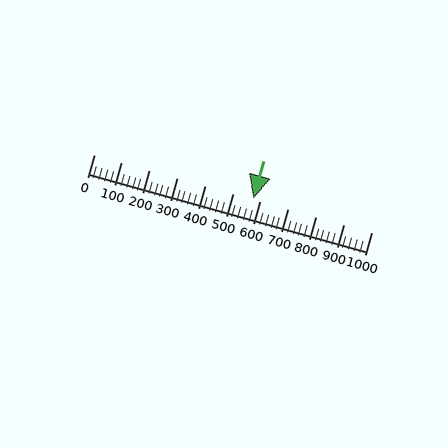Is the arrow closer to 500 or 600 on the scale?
The arrow is closer to 600.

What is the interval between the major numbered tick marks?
The major tick marks are spaced 100 units apart.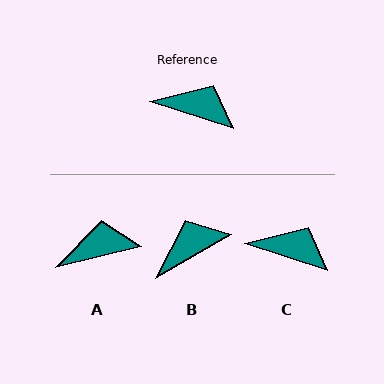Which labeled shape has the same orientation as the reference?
C.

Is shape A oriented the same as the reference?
No, it is off by about 32 degrees.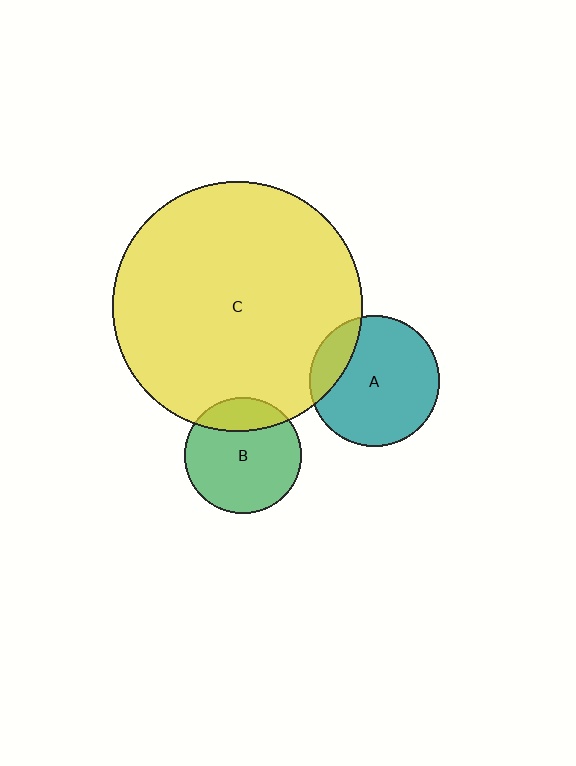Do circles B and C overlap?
Yes.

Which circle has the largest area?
Circle C (yellow).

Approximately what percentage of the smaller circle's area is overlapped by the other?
Approximately 20%.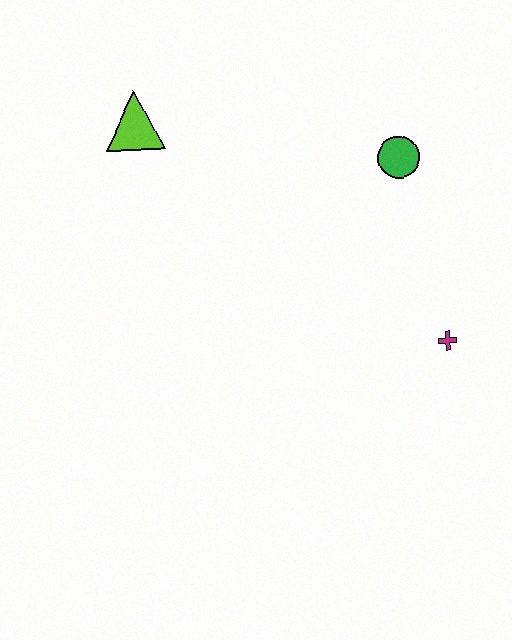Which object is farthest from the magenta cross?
The lime triangle is farthest from the magenta cross.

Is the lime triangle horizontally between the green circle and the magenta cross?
No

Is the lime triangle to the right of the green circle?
No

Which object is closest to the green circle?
The magenta cross is closest to the green circle.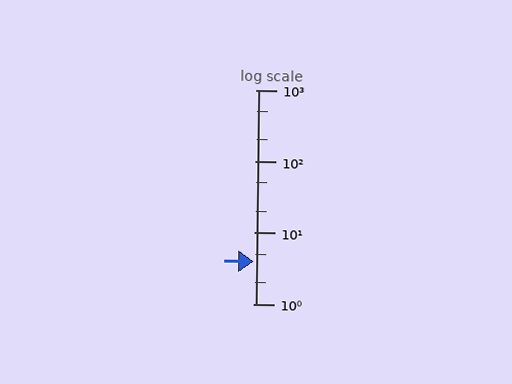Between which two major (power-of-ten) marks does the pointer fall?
The pointer is between 1 and 10.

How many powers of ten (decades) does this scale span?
The scale spans 3 decades, from 1 to 1000.